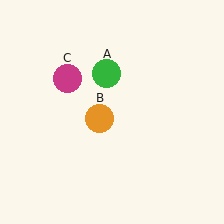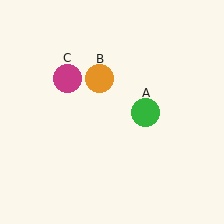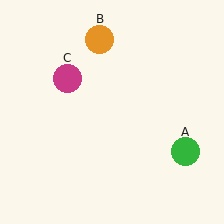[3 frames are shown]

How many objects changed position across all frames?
2 objects changed position: green circle (object A), orange circle (object B).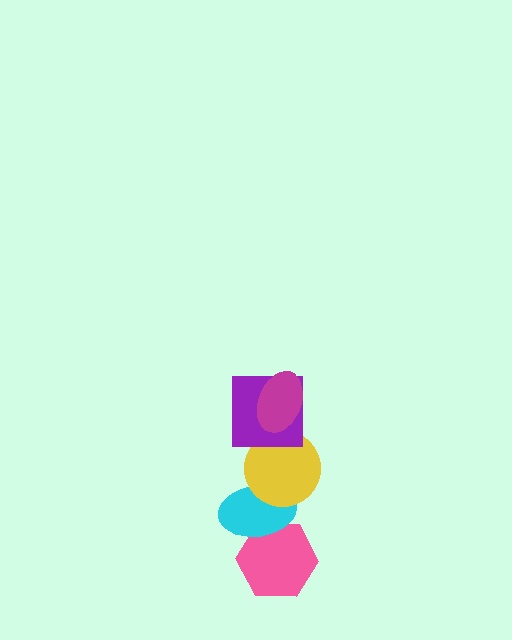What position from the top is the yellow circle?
The yellow circle is 3rd from the top.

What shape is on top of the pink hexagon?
The cyan ellipse is on top of the pink hexagon.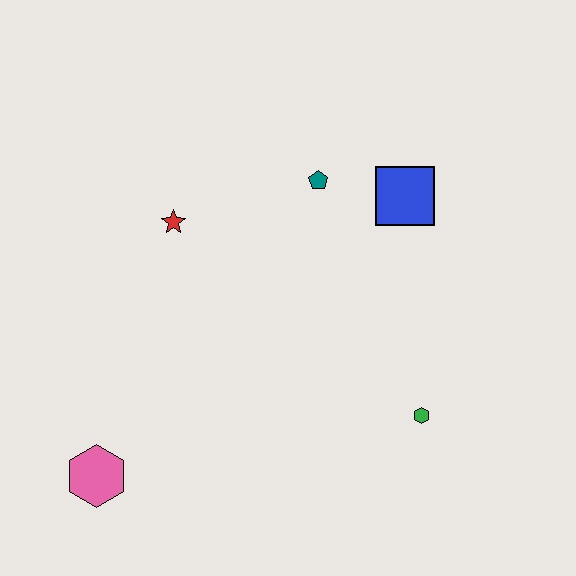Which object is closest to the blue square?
The teal pentagon is closest to the blue square.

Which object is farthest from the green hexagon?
The pink hexagon is farthest from the green hexagon.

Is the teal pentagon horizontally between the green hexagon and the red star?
Yes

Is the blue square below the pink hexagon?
No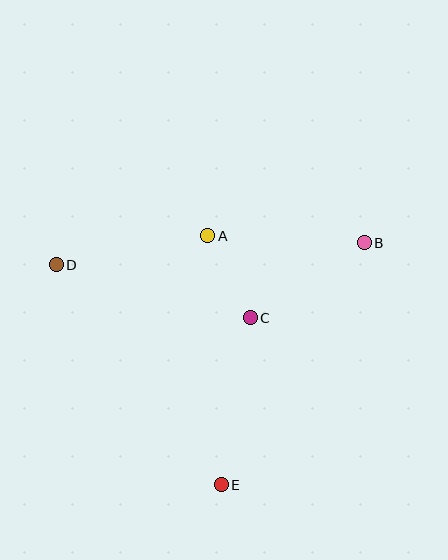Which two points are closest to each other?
Points A and C are closest to each other.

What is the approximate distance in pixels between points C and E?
The distance between C and E is approximately 169 pixels.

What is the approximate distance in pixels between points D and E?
The distance between D and E is approximately 275 pixels.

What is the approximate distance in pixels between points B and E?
The distance between B and E is approximately 281 pixels.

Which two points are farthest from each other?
Points B and D are farthest from each other.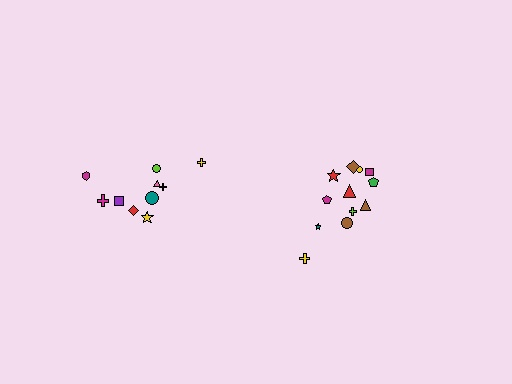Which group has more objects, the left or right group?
The right group.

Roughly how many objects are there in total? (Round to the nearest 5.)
Roughly 20 objects in total.